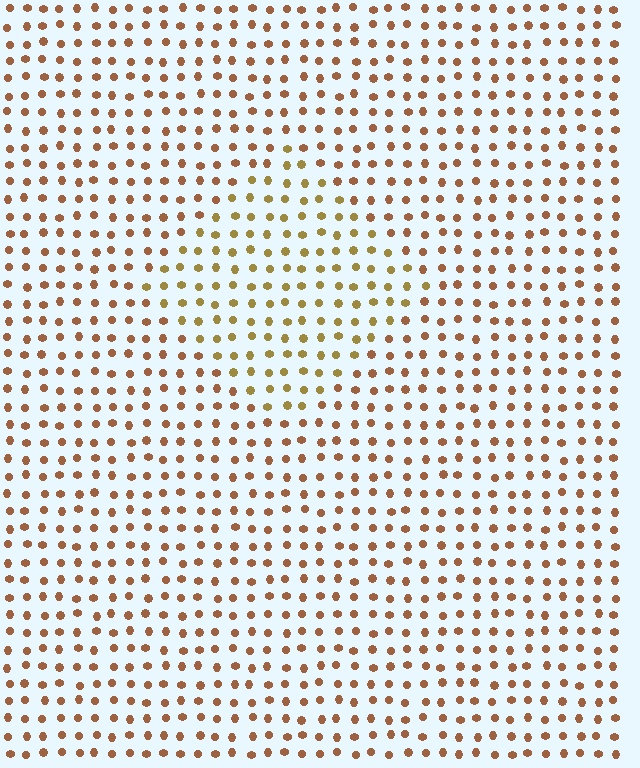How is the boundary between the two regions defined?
The boundary is defined purely by a slight shift in hue (about 26 degrees). Spacing, size, and orientation are identical on both sides.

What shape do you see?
I see a diamond.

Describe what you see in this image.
The image is filled with small brown elements in a uniform arrangement. A diamond-shaped region is visible where the elements are tinted to a slightly different hue, forming a subtle color boundary.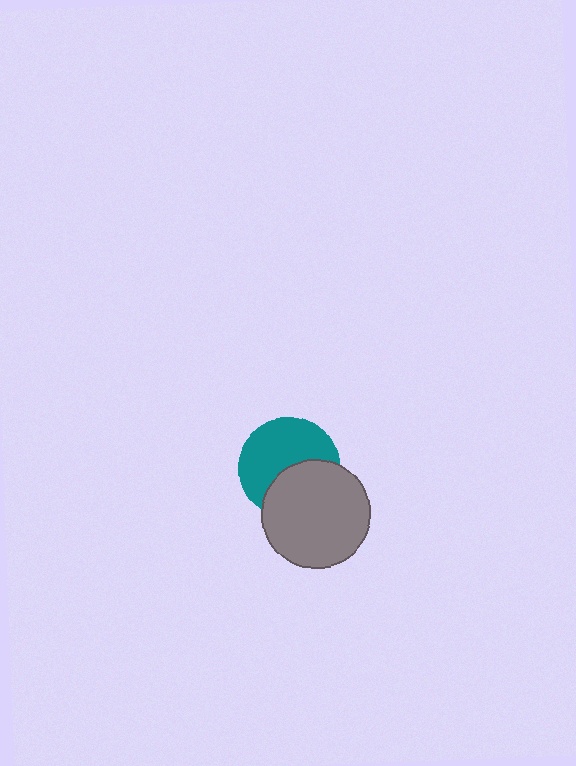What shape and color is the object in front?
The object in front is a gray circle.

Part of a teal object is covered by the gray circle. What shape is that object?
It is a circle.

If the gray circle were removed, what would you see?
You would see the complete teal circle.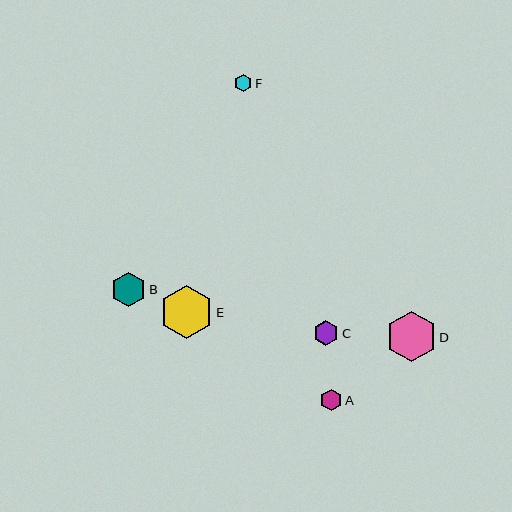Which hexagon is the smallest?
Hexagon F is the smallest with a size of approximately 17 pixels.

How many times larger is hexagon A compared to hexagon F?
Hexagon A is approximately 1.3 times the size of hexagon F.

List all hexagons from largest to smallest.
From largest to smallest: E, D, B, C, A, F.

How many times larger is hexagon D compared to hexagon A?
Hexagon D is approximately 2.3 times the size of hexagon A.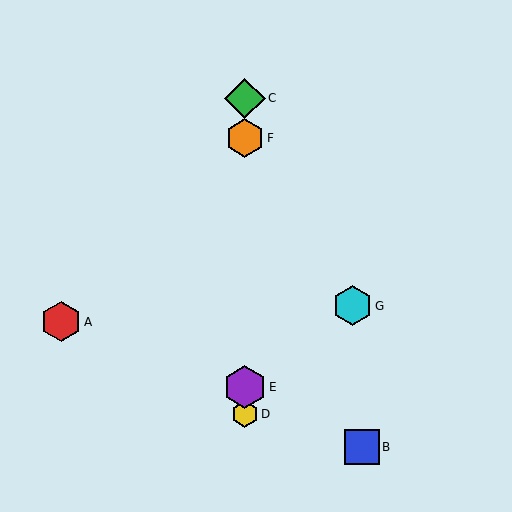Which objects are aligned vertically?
Objects C, D, E, F are aligned vertically.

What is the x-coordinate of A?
Object A is at x≈61.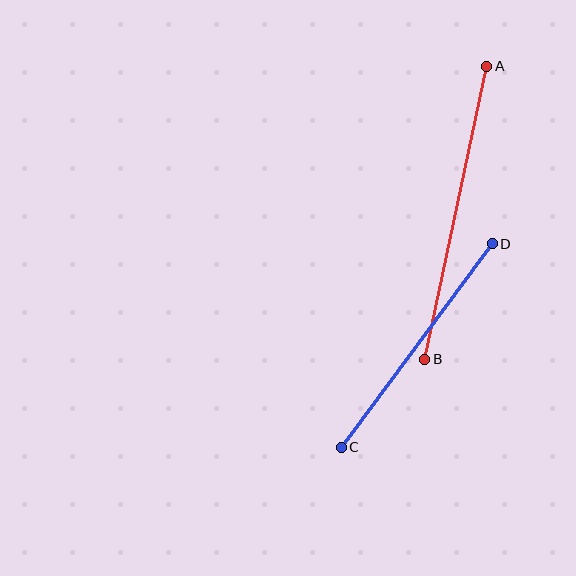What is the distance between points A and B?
The distance is approximately 299 pixels.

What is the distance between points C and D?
The distance is approximately 253 pixels.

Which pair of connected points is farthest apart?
Points A and B are farthest apart.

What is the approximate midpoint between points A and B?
The midpoint is at approximately (456, 213) pixels.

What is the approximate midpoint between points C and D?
The midpoint is at approximately (417, 345) pixels.